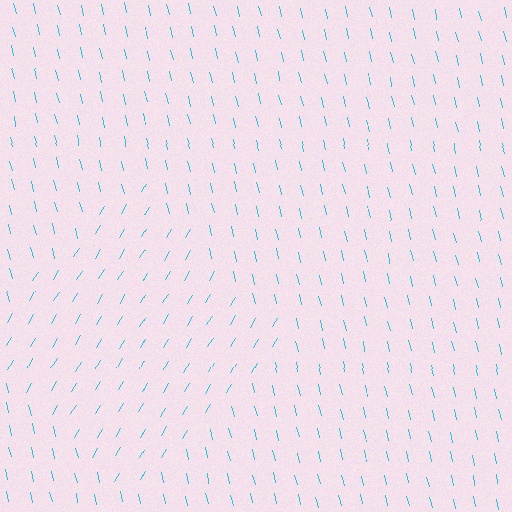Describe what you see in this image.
The image is filled with small cyan line segments. A diamond region in the image has lines oriented differently from the surrounding lines, creating a visible texture boundary.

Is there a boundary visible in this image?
Yes, there is a texture boundary formed by a change in line orientation.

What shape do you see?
I see a diamond.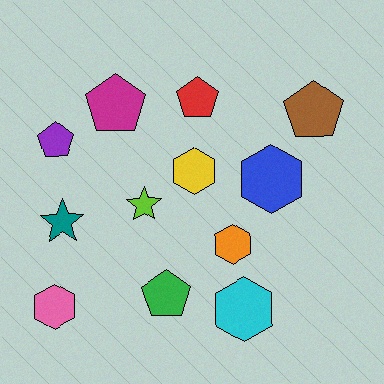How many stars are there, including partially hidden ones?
There are 2 stars.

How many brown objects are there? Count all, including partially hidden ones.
There is 1 brown object.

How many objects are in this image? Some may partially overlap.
There are 12 objects.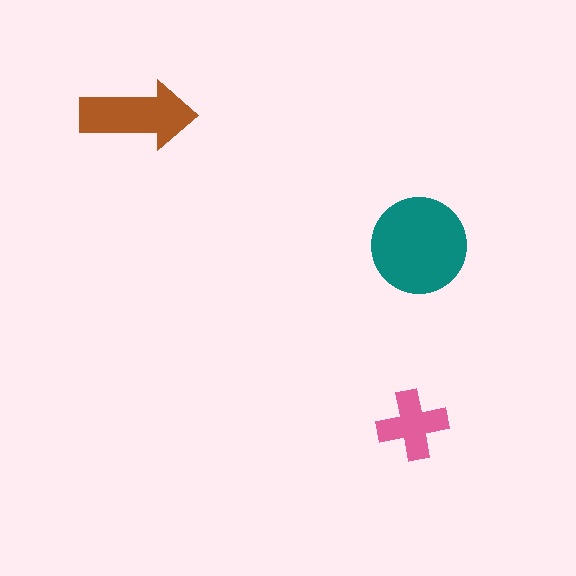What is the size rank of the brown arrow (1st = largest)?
2nd.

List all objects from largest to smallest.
The teal circle, the brown arrow, the pink cross.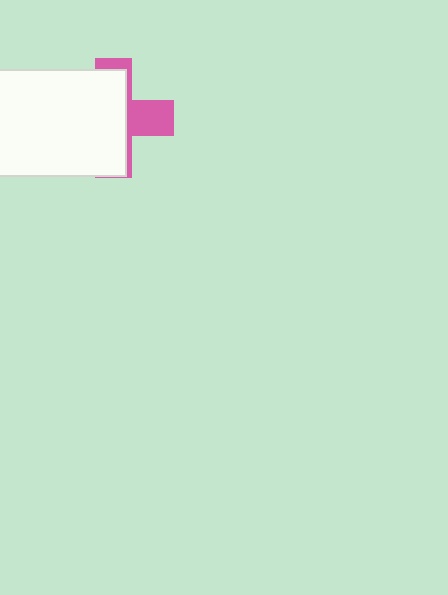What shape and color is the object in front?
The object in front is a white rectangle.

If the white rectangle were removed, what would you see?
You would see the complete pink cross.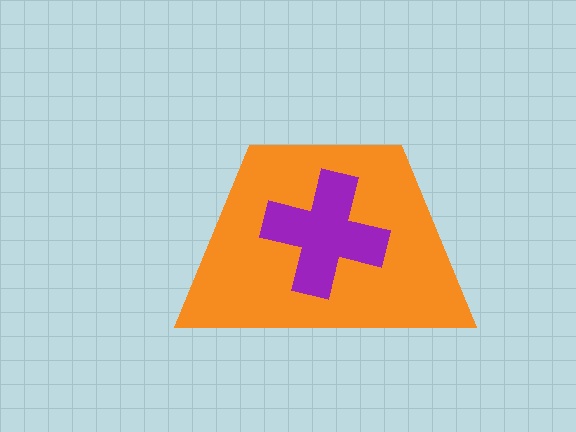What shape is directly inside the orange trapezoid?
The purple cross.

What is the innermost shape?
The purple cross.